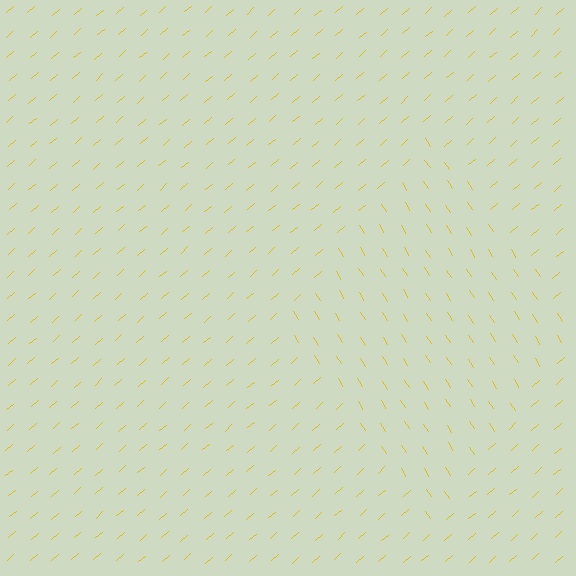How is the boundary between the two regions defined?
The boundary is defined purely by a change in line orientation (approximately 81 degrees difference). All lines are the same color and thickness.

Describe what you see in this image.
The image is filled with small yellow line segments. A diamond region in the image has lines oriented differently from the surrounding lines, creating a visible texture boundary.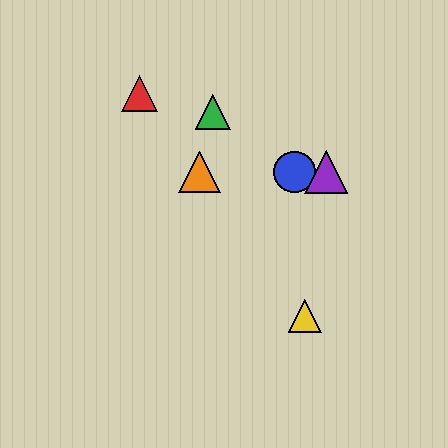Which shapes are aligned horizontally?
The blue circle, the purple triangle, the orange triangle are aligned horizontally.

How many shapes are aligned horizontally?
3 shapes (the blue circle, the purple triangle, the orange triangle) are aligned horizontally.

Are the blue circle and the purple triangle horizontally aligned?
Yes, both are at y≈172.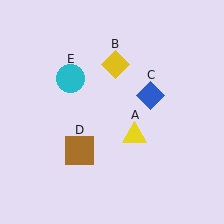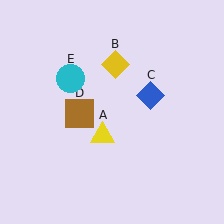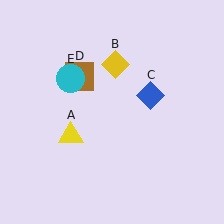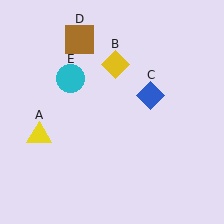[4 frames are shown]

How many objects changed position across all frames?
2 objects changed position: yellow triangle (object A), brown square (object D).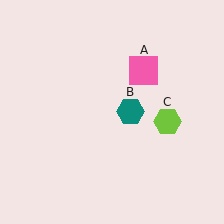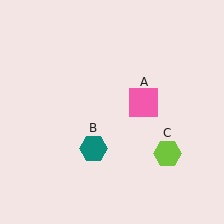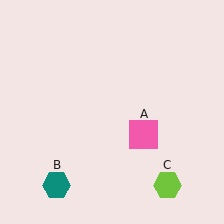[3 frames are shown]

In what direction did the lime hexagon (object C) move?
The lime hexagon (object C) moved down.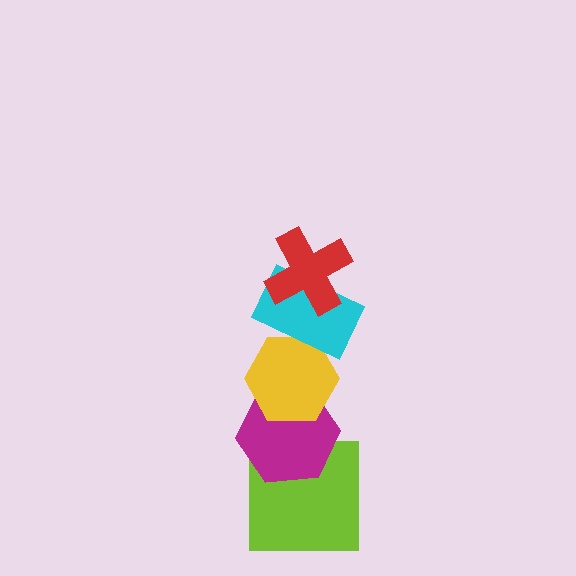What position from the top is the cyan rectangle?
The cyan rectangle is 2nd from the top.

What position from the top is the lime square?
The lime square is 5th from the top.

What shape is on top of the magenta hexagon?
The yellow hexagon is on top of the magenta hexagon.